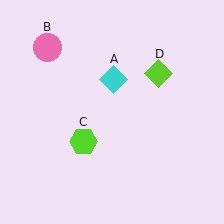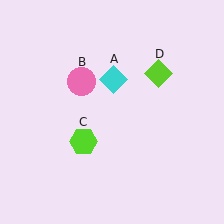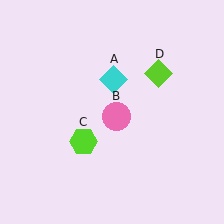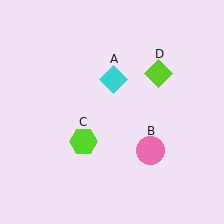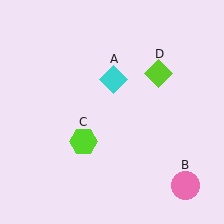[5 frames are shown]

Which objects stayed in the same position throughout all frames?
Cyan diamond (object A) and lime hexagon (object C) and lime diamond (object D) remained stationary.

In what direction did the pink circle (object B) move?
The pink circle (object B) moved down and to the right.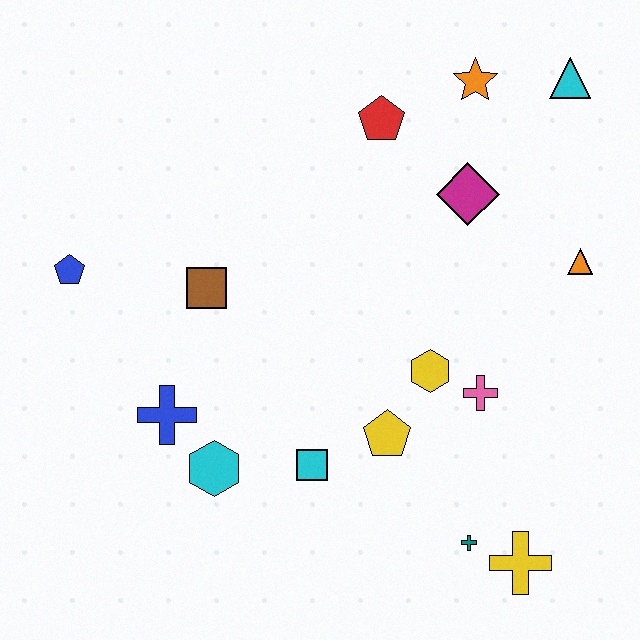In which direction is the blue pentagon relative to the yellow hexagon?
The blue pentagon is to the left of the yellow hexagon.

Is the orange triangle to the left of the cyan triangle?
No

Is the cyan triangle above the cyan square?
Yes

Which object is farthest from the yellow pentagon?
The cyan triangle is farthest from the yellow pentagon.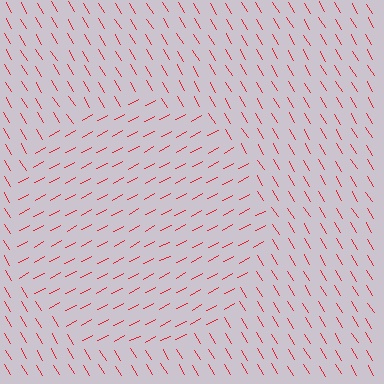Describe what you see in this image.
The image is filled with small red line segments. A circle region in the image has lines oriented differently from the surrounding lines, creating a visible texture boundary.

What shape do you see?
I see a circle.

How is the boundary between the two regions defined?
The boundary is defined purely by a change in line orientation (approximately 87 degrees difference). All lines are the same color and thickness.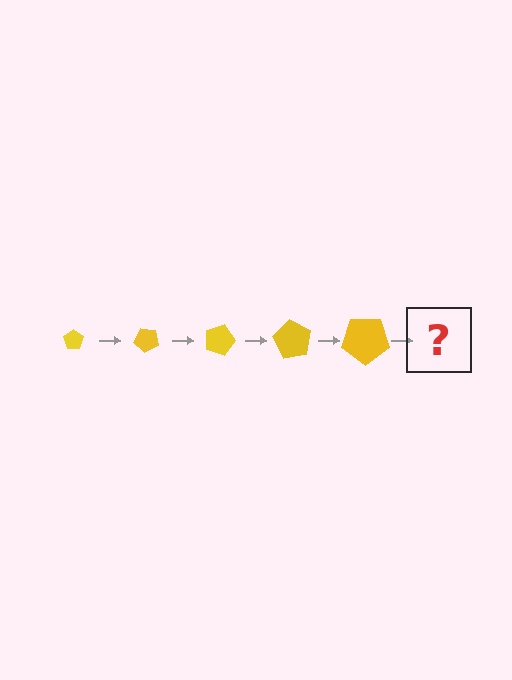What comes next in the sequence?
The next element should be a pentagon, larger than the previous one and rotated 225 degrees from the start.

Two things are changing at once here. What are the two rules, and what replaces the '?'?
The two rules are that the pentagon grows larger each step and it rotates 45 degrees each step. The '?' should be a pentagon, larger than the previous one and rotated 225 degrees from the start.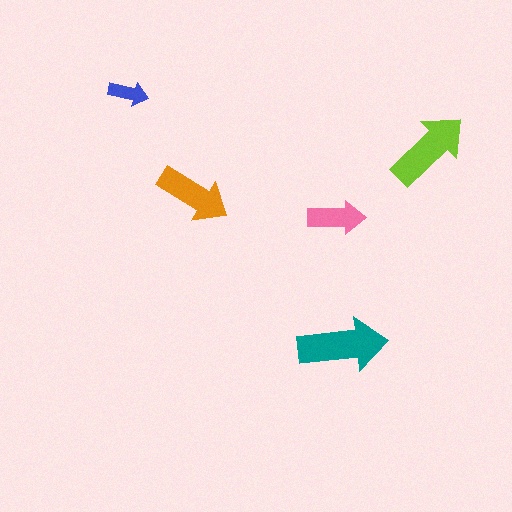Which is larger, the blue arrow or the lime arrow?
The lime one.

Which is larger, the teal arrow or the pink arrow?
The teal one.